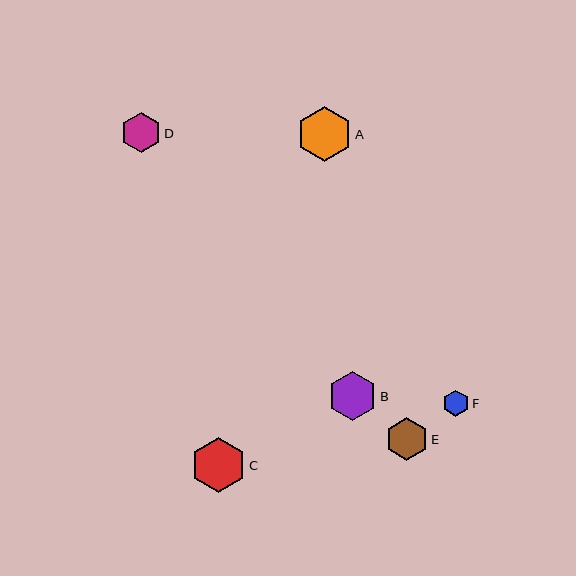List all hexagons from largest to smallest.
From largest to smallest: C, A, B, E, D, F.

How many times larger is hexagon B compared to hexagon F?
Hexagon B is approximately 1.9 times the size of hexagon F.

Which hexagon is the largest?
Hexagon C is the largest with a size of approximately 55 pixels.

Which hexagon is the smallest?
Hexagon F is the smallest with a size of approximately 26 pixels.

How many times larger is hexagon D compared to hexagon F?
Hexagon D is approximately 1.6 times the size of hexagon F.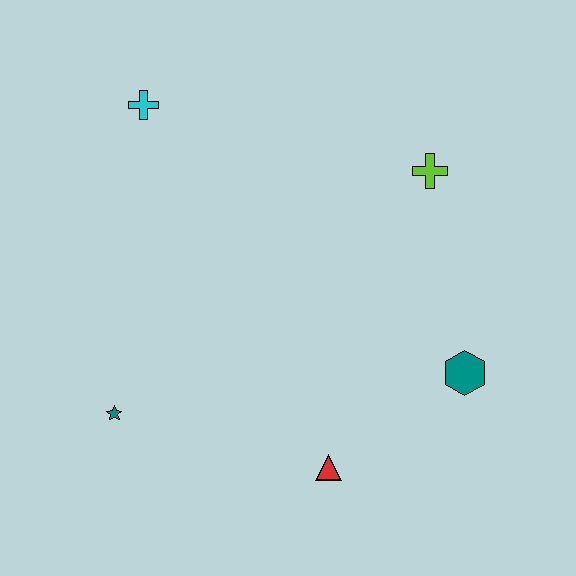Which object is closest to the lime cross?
The teal hexagon is closest to the lime cross.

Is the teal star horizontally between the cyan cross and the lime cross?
No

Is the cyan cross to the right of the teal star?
Yes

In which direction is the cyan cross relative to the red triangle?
The cyan cross is above the red triangle.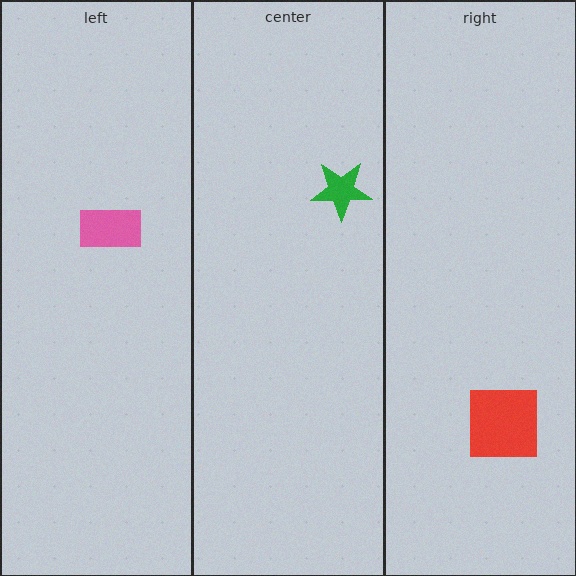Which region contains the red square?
The right region.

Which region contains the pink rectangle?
The left region.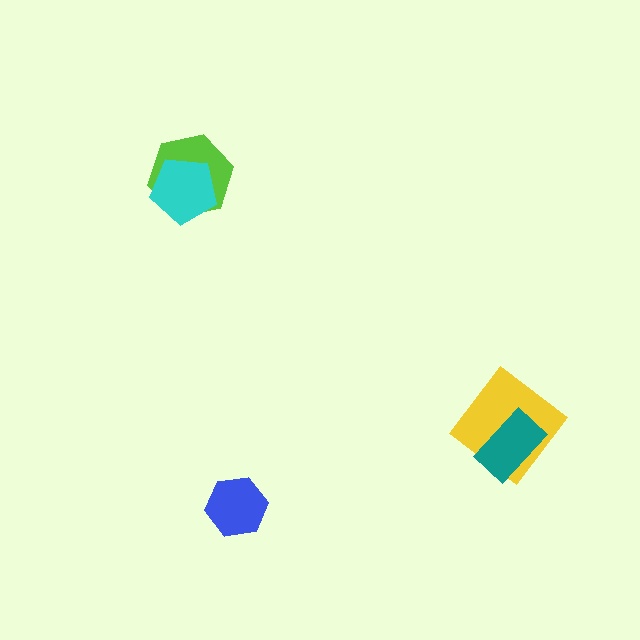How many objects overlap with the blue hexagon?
0 objects overlap with the blue hexagon.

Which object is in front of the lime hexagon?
The cyan pentagon is in front of the lime hexagon.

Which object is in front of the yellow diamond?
The teal rectangle is in front of the yellow diamond.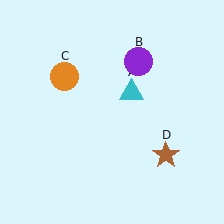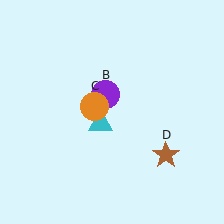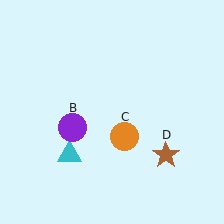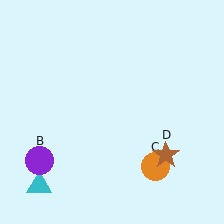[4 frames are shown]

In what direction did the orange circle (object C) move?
The orange circle (object C) moved down and to the right.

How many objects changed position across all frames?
3 objects changed position: cyan triangle (object A), purple circle (object B), orange circle (object C).